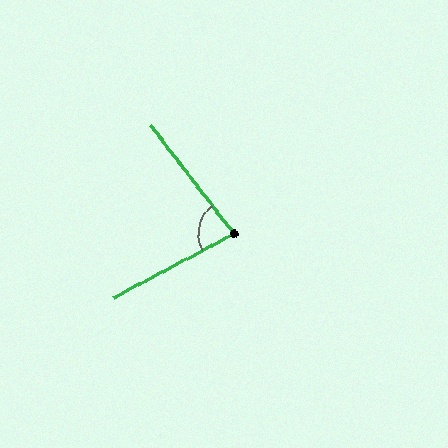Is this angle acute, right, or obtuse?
It is acute.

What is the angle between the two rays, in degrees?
Approximately 80 degrees.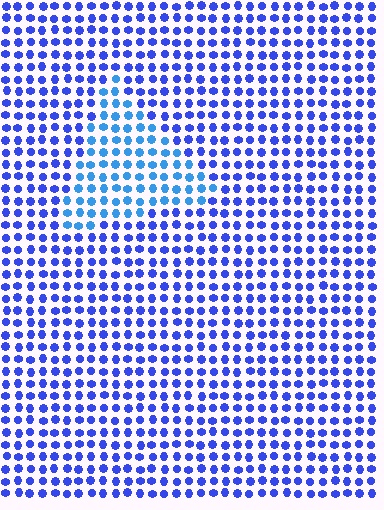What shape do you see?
I see a triangle.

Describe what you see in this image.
The image is filled with small blue elements in a uniform arrangement. A triangle-shaped region is visible where the elements are tinted to a slightly different hue, forming a subtle color boundary.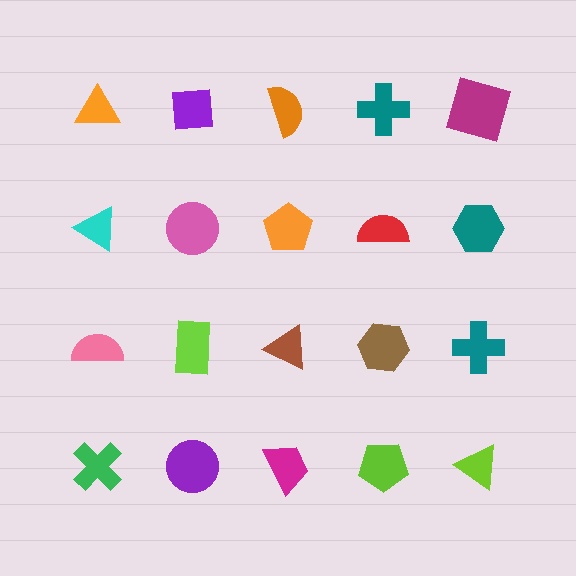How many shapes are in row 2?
5 shapes.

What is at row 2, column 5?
A teal hexagon.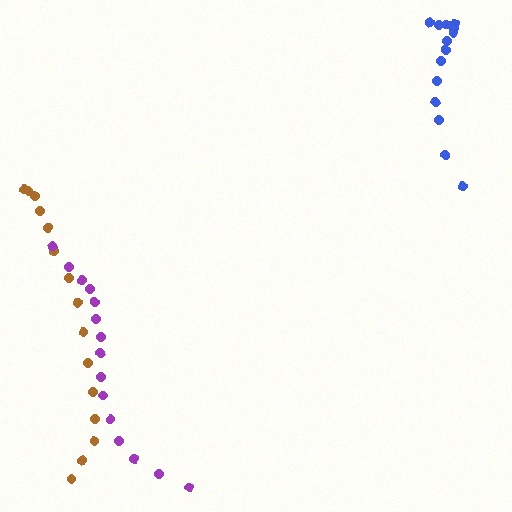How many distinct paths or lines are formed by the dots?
There are 3 distinct paths.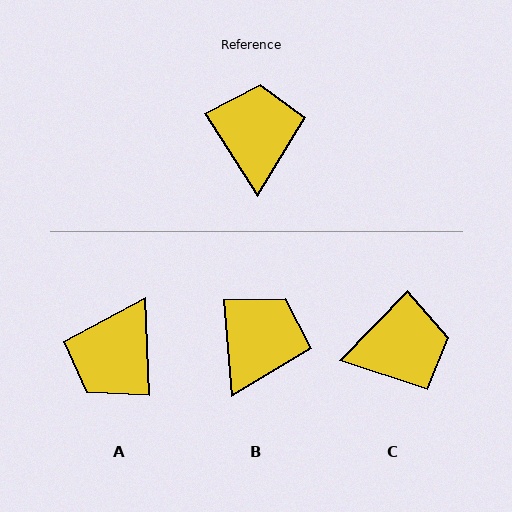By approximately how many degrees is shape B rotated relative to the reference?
Approximately 28 degrees clockwise.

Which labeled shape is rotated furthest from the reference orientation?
A, about 150 degrees away.